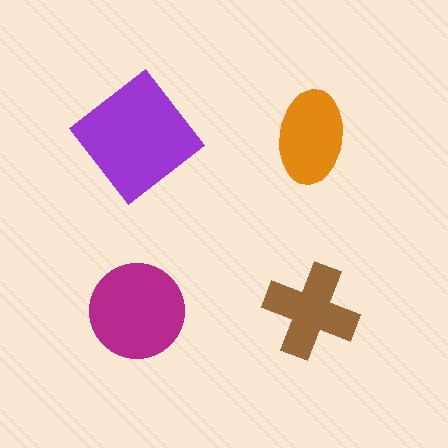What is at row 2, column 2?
A brown cross.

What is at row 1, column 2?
An orange ellipse.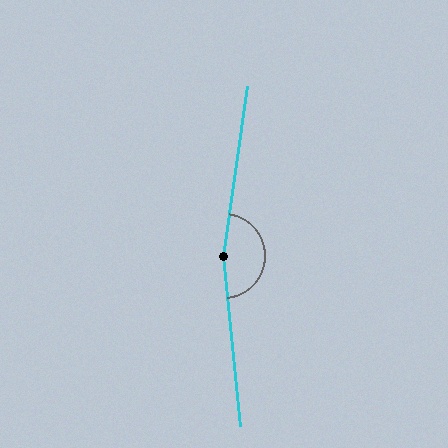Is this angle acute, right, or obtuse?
It is obtuse.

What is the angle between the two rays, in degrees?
Approximately 166 degrees.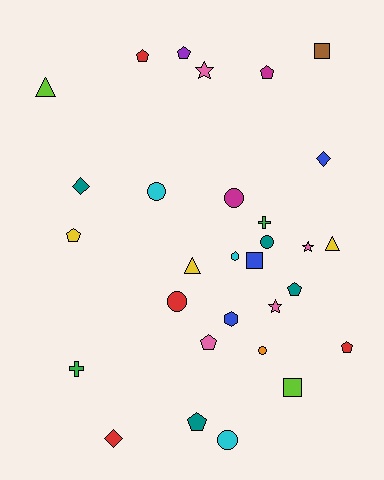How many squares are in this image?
There are 3 squares.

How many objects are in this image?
There are 30 objects.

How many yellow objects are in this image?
There are 3 yellow objects.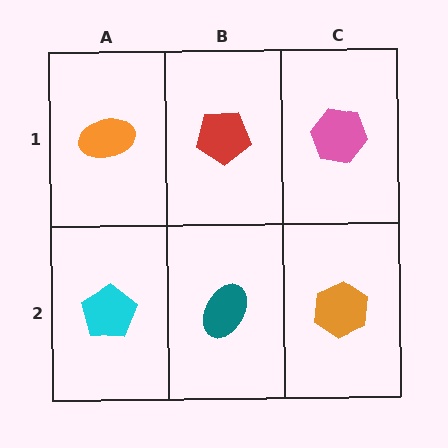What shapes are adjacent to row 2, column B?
A red pentagon (row 1, column B), a cyan pentagon (row 2, column A), an orange hexagon (row 2, column C).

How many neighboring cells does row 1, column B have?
3.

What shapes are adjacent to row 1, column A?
A cyan pentagon (row 2, column A), a red pentagon (row 1, column B).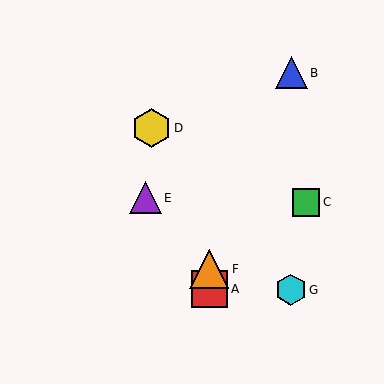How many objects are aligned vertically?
2 objects (A, F) are aligned vertically.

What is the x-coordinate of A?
Object A is at x≈209.